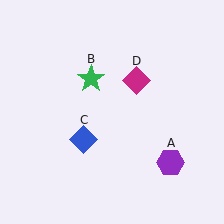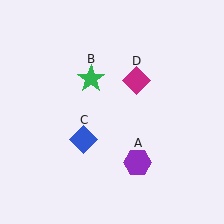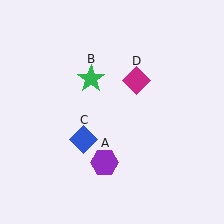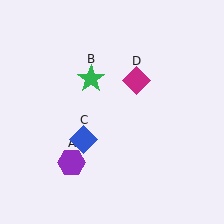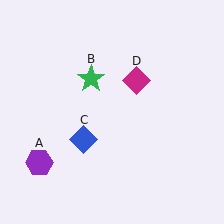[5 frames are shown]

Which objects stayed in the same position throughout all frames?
Green star (object B) and blue diamond (object C) and magenta diamond (object D) remained stationary.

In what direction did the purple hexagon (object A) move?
The purple hexagon (object A) moved left.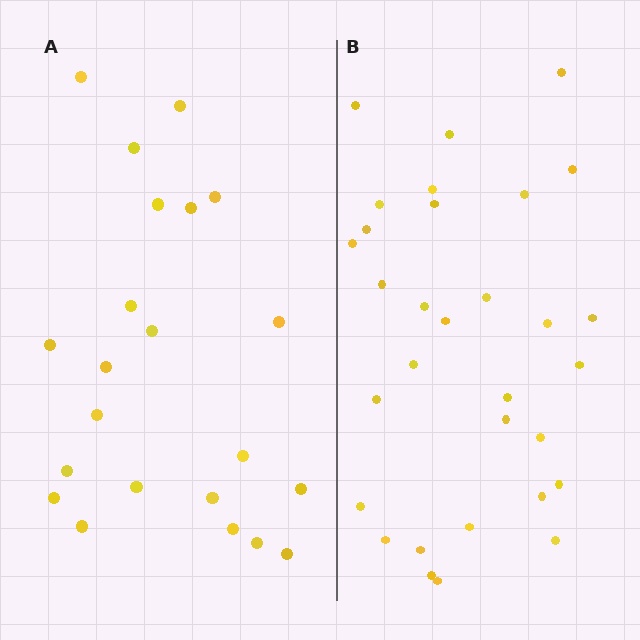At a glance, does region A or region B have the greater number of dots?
Region B (the right region) has more dots.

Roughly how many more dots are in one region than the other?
Region B has roughly 8 or so more dots than region A.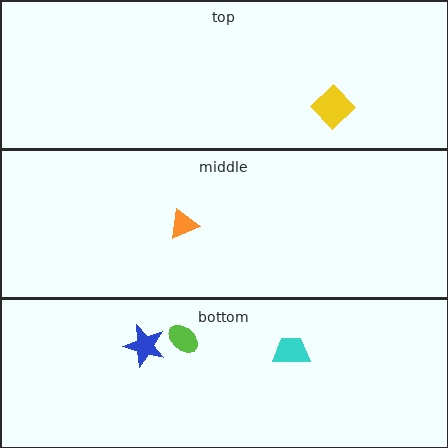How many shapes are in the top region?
1.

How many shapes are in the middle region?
1.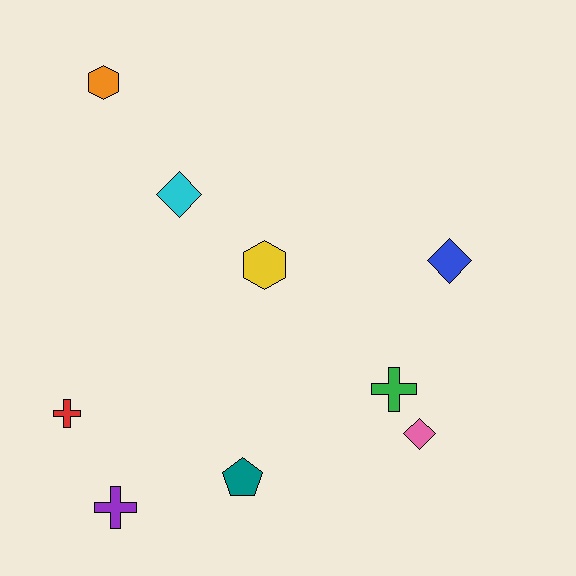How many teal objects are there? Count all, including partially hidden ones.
There is 1 teal object.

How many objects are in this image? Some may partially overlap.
There are 9 objects.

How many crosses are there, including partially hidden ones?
There are 3 crosses.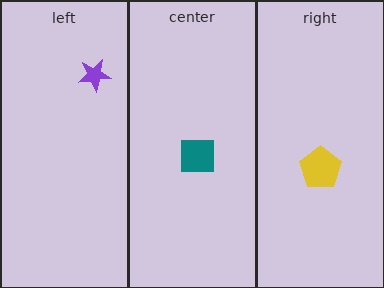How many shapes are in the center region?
1.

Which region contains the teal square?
The center region.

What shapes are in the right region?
The yellow pentagon.